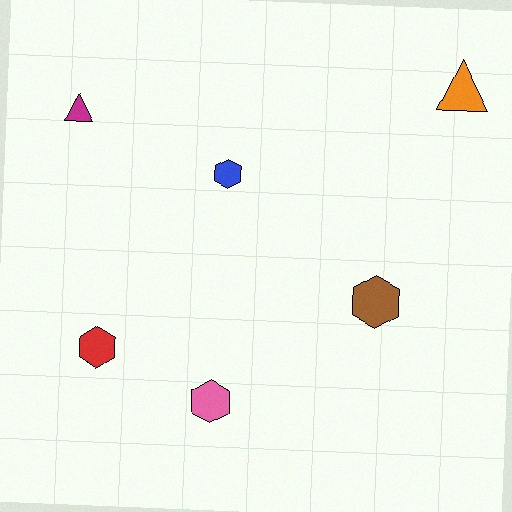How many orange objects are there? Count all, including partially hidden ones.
There is 1 orange object.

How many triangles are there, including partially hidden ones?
There are 2 triangles.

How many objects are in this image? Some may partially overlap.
There are 6 objects.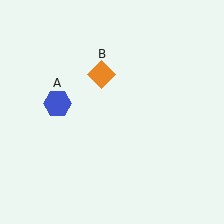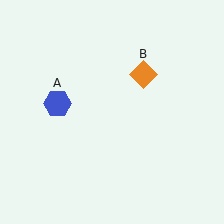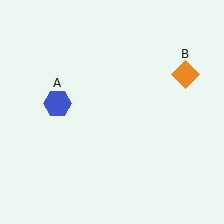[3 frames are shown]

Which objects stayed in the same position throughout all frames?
Blue hexagon (object A) remained stationary.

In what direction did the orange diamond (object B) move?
The orange diamond (object B) moved right.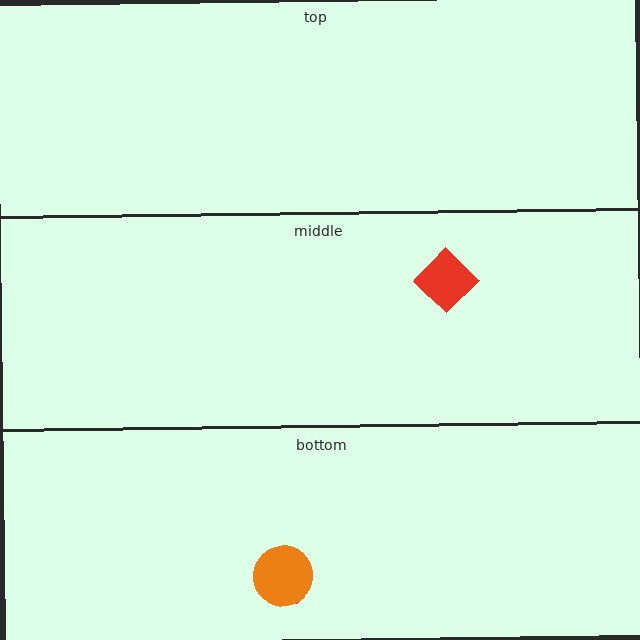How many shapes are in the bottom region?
2.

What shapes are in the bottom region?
The magenta hexagon, the orange circle.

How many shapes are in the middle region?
1.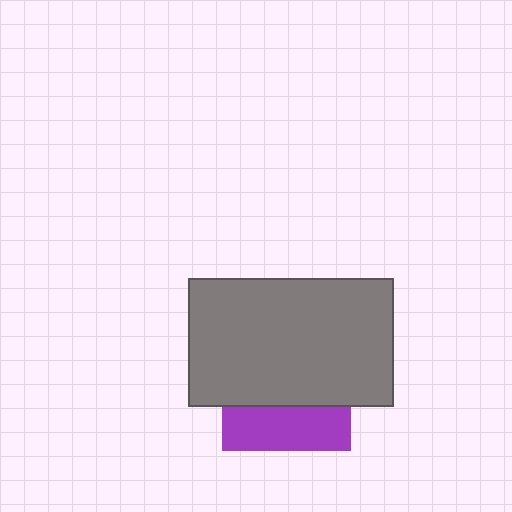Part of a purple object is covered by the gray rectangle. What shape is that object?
It is a square.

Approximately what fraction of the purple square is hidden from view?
Roughly 66% of the purple square is hidden behind the gray rectangle.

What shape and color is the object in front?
The object in front is a gray rectangle.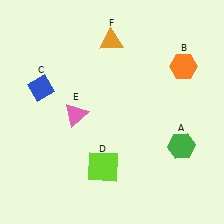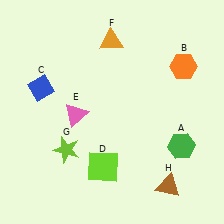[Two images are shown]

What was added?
A lime star (G), a brown triangle (H) were added in Image 2.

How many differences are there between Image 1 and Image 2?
There are 2 differences between the two images.